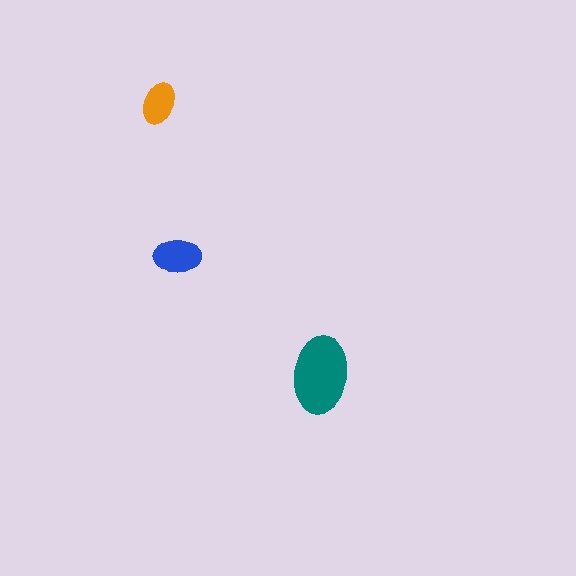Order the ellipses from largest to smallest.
the teal one, the blue one, the orange one.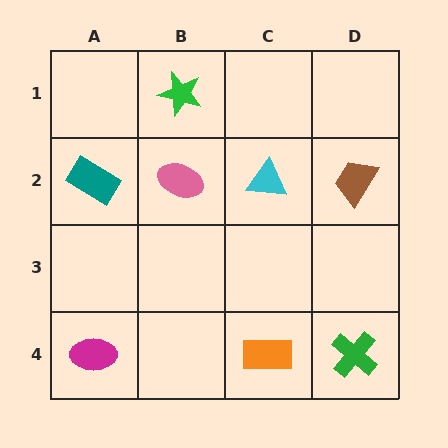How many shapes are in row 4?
3 shapes.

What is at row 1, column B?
A green star.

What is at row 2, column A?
A teal rectangle.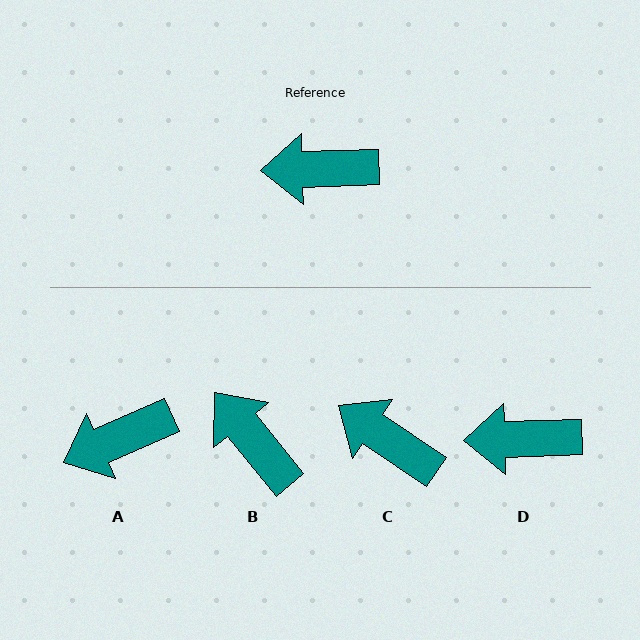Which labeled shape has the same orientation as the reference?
D.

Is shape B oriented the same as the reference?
No, it is off by about 53 degrees.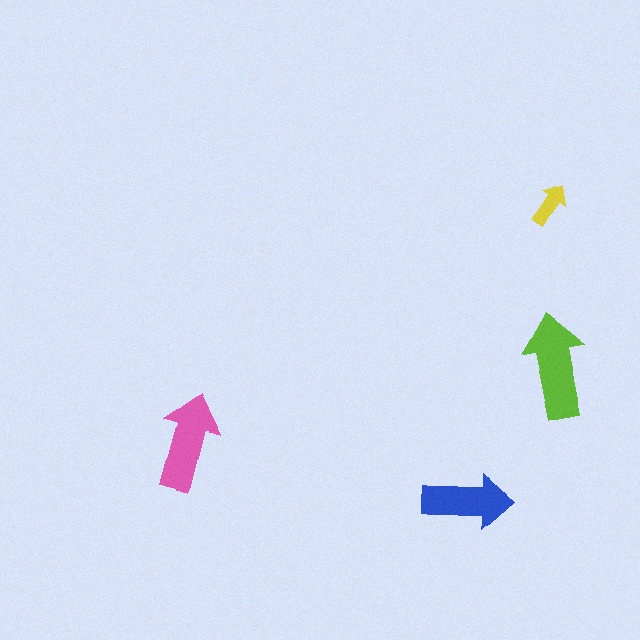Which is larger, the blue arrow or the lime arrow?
The lime one.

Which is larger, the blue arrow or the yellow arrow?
The blue one.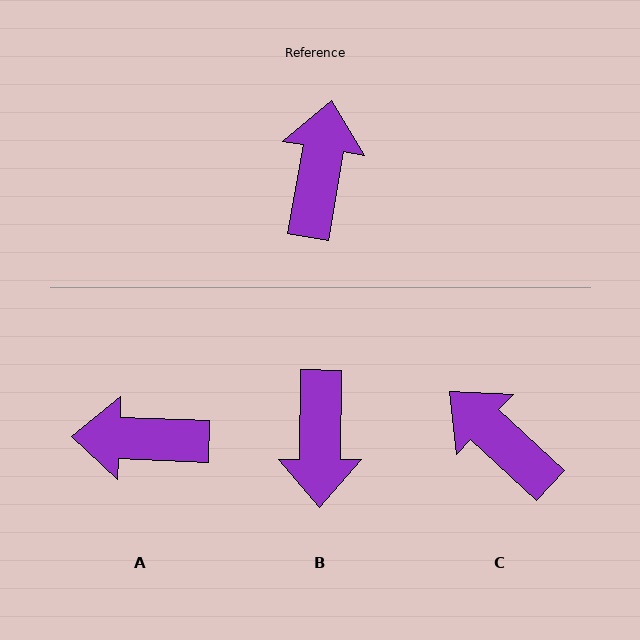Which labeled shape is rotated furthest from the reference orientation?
B, about 171 degrees away.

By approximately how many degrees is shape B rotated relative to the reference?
Approximately 171 degrees clockwise.